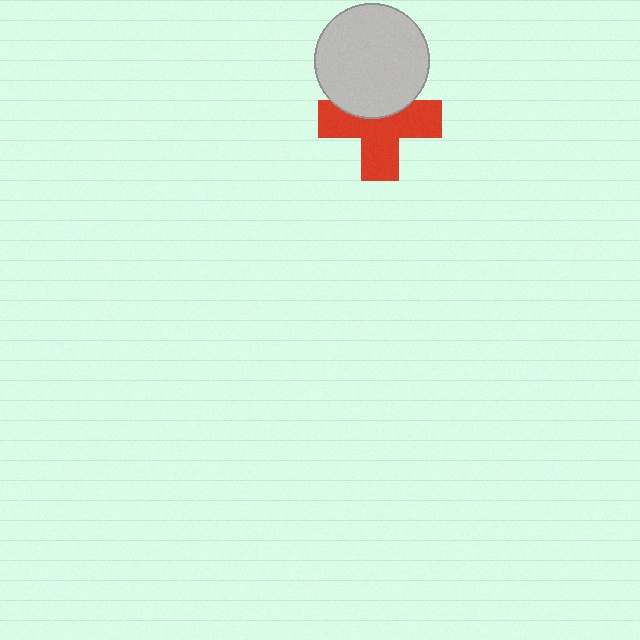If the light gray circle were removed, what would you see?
You would see the complete red cross.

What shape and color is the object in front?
The object in front is a light gray circle.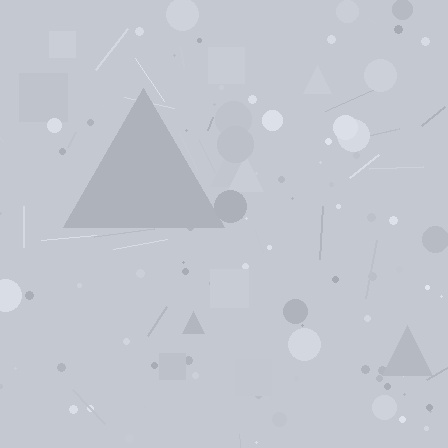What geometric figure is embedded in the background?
A triangle is embedded in the background.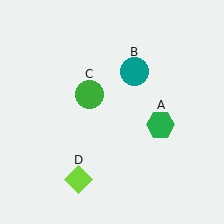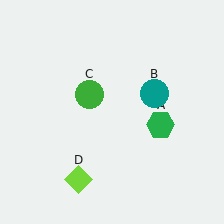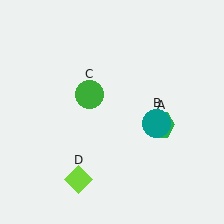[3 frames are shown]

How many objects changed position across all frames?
1 object changed position: teal circle (object B).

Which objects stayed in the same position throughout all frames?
Green hexagon (object A) and green circle (object C) and lime diamond (object D) remained stationary.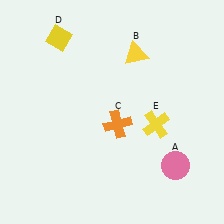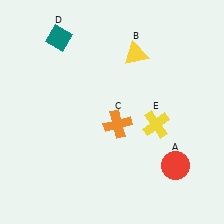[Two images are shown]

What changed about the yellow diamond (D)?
In Image 1, D is yellow. In Image 2, it changed to teal.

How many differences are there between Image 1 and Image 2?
There are 2 differences between the two images.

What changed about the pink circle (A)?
In Image 1, A is pink. In Image 2, it changed to red.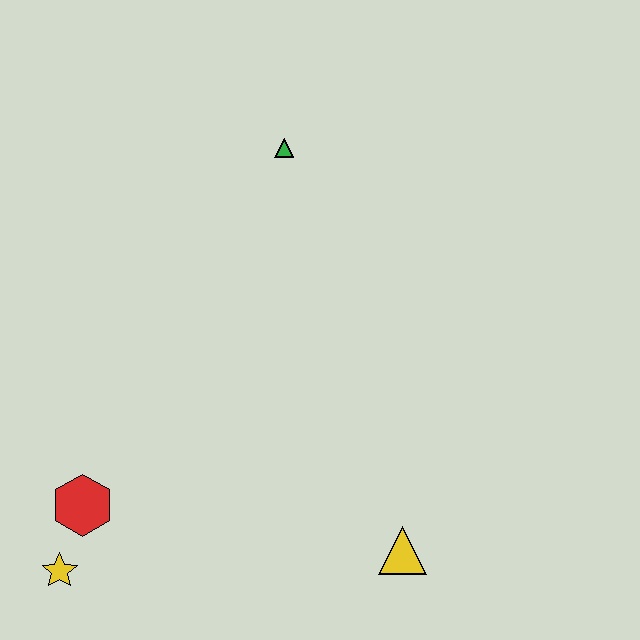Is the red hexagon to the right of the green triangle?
No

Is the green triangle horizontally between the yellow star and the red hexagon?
No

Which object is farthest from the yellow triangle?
The green triangle is farthest from the yellow triangle.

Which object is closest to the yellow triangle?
The red hexagon is closest to the yellow triangle.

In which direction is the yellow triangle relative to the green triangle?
The yellow triangle is below the green triangle.